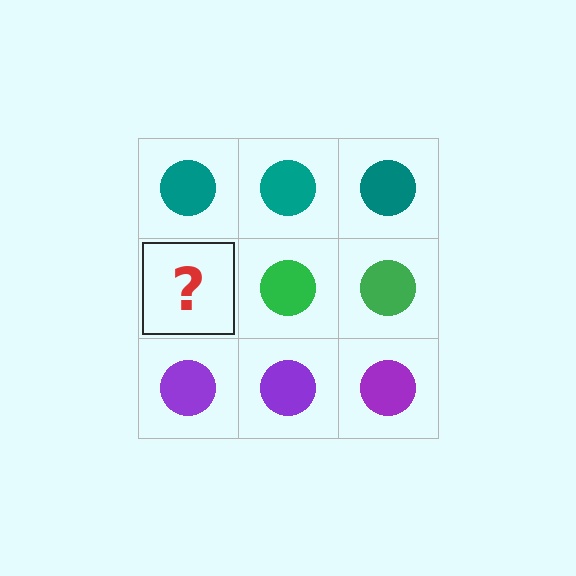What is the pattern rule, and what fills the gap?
The rule is that each row has a consistent color. The gap should be filled with a green circle.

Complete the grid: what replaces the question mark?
The question mark should be replaced with a green circle.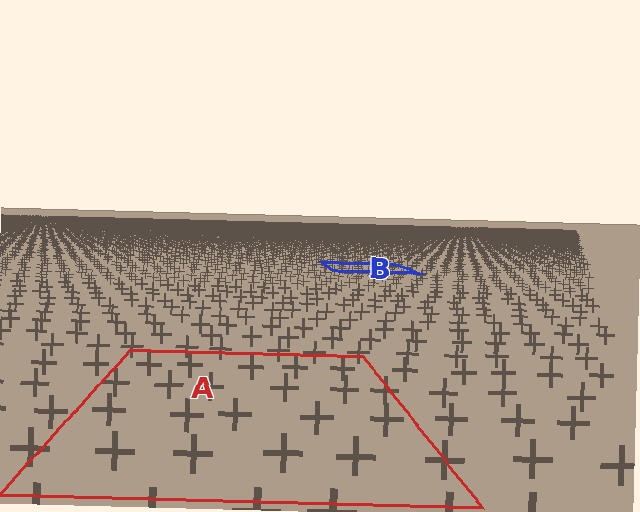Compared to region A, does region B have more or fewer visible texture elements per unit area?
Region B has more texture elements per unit area — they are packed more densely because it is farther away.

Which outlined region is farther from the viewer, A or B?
Region B is farther from the viewer — the texture elements inside it appear smaller and more densely packed.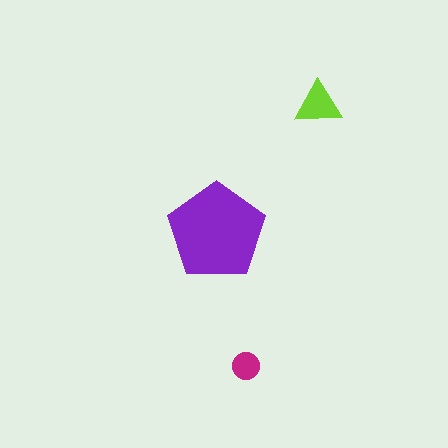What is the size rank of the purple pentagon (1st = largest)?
1st.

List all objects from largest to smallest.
The purple pentagon, the lime triangle, the magenta circle.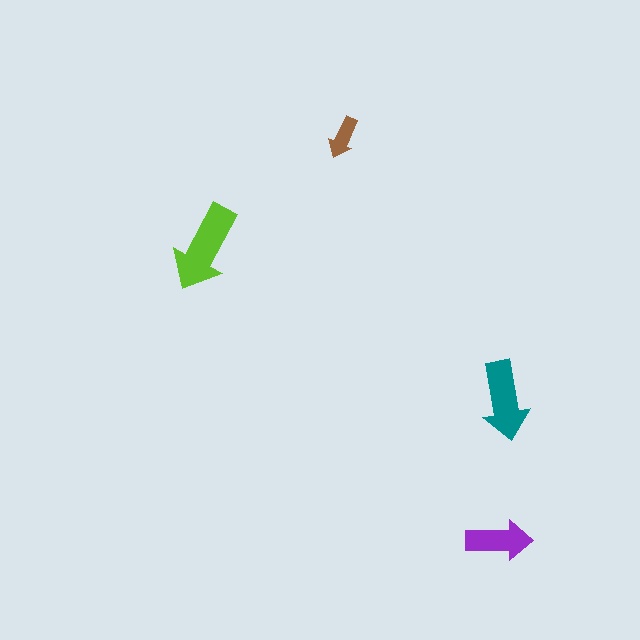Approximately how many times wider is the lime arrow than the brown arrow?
About 2 times wider.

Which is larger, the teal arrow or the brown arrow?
The teal one.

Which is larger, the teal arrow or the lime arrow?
The lime one.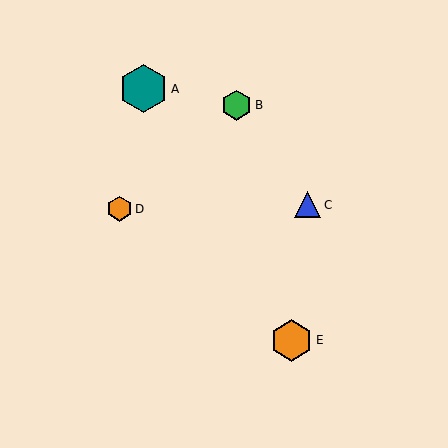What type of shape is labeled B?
Shape B is a green hexagon.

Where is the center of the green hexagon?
The center of the green hexagon is at (237, 105).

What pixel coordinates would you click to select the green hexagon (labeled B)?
Click at (237, 105) to select the green hexagon B.